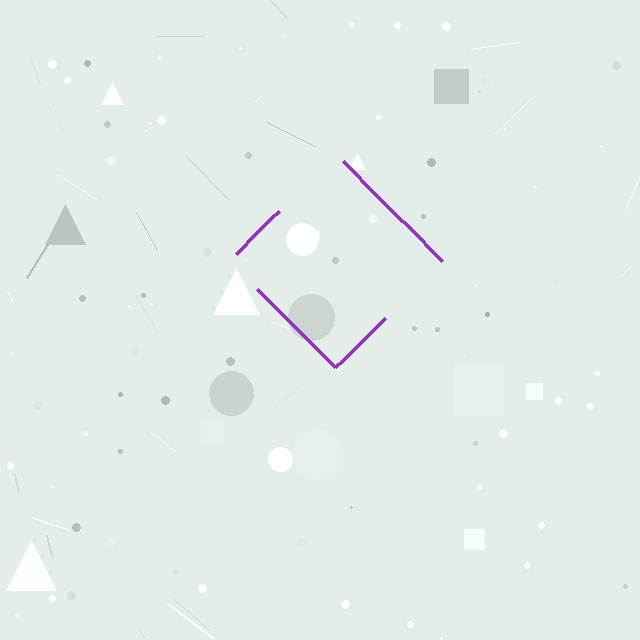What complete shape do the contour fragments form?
The contour fragments form a diamond.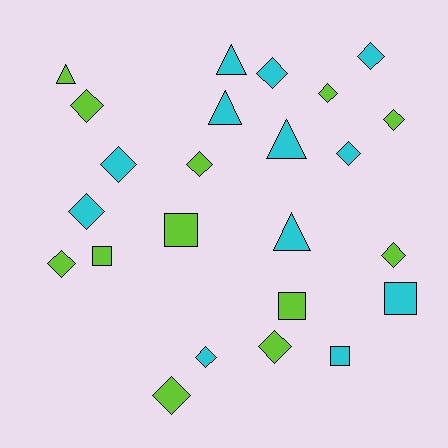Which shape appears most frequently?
Diamond, with 14 objects.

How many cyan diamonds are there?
There are 6 cyan diamonds.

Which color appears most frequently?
Cyan, with 12 objects.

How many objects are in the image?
There are 24 objects.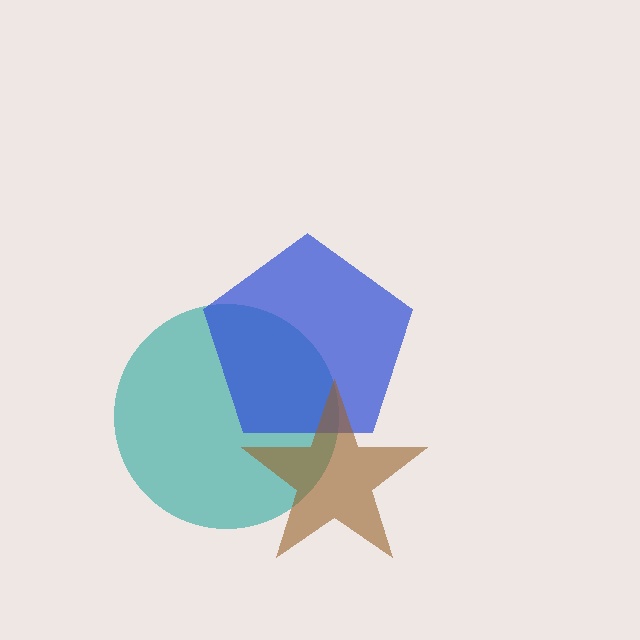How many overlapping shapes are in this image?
There are 3 overlapping shapes in the image.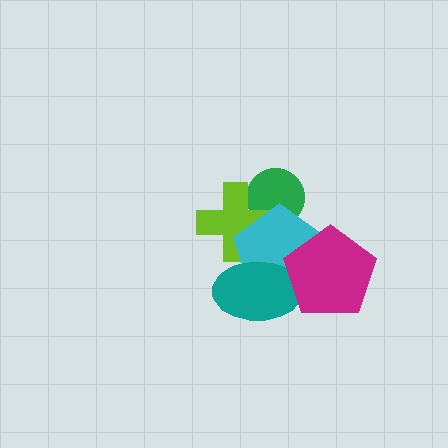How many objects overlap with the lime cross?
3 objects overlap with the lime cross.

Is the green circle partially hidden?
Yes, it is partially covered by another shape.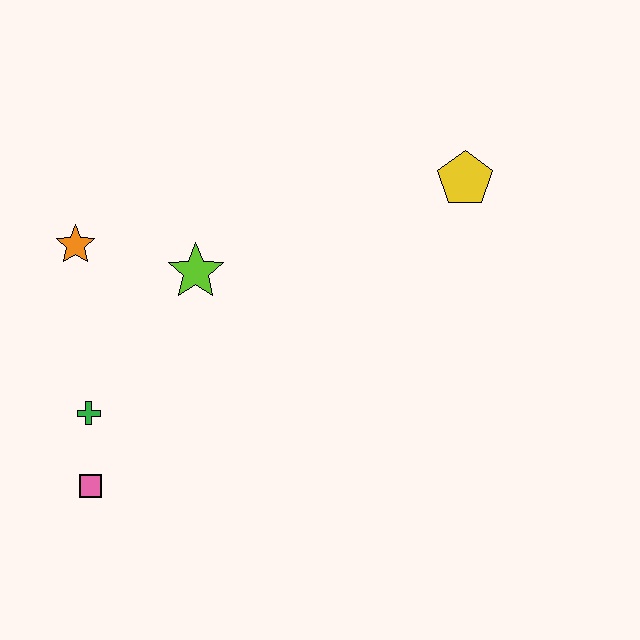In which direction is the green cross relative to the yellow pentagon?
The green cross is to the left of the yellow pentagon.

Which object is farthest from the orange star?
The yellow pentagon is farthest from the orange star.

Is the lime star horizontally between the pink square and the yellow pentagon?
Yes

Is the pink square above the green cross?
No